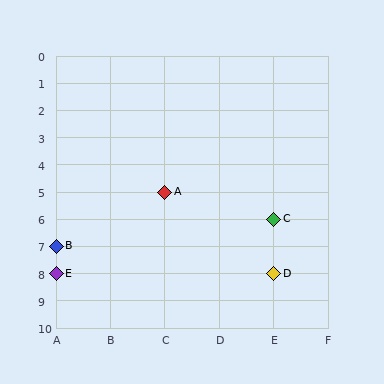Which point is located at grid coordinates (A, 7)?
Point B is at (A, 7).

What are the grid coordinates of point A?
Point A is at grid coordinates (C, 5).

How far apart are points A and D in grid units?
Points A and D are 2 columns and 3 rows apart (about 3.6 grid units diagonally).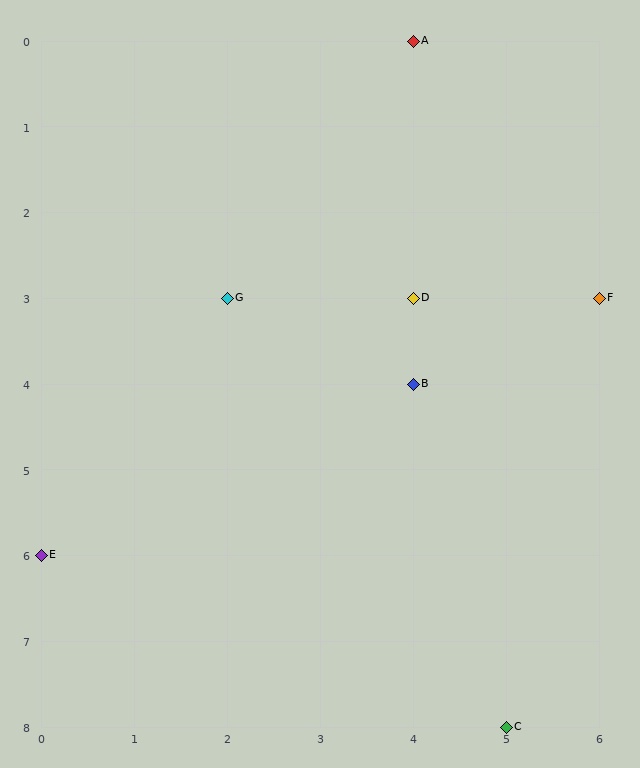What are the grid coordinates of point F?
Point F is at grid coordinates (6, 3).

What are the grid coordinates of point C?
Point C is at grid coordinates (5, 8).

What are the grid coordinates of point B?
Point B is at grid coordinates (4, 4).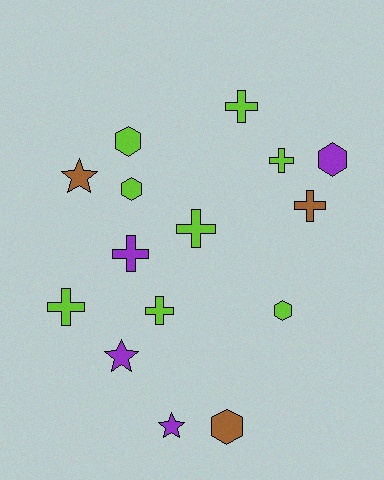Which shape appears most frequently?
Cross, with 7 objects.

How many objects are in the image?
There are 15 objects.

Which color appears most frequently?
Lime, with 8 objects.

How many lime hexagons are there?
There are 3 lime hexagons.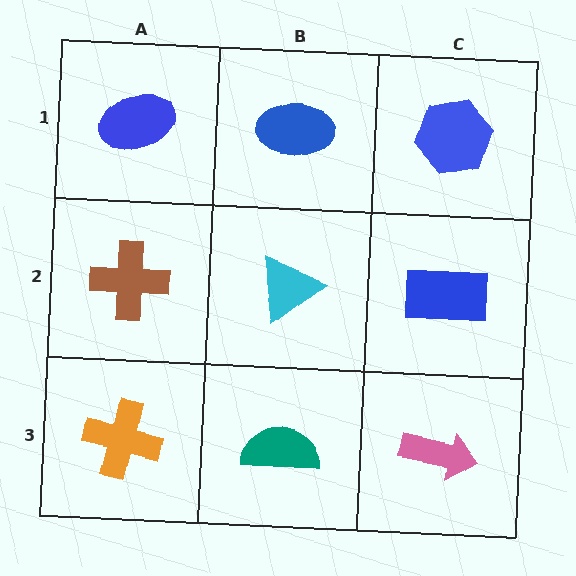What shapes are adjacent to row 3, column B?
A cyan triangle (row 2, column B), an orange cross (row 3, column A), a pink arrow (row 3, column C).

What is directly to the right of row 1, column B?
A blue hexagon.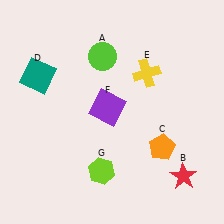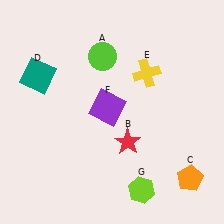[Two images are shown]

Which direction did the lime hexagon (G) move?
The lime hexagon (G) moved right.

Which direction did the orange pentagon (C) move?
The orange pentagon (C) moved down.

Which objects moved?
The objects that moved are: the red star (B), the orange pentagon (C), the lime hexagon (G).